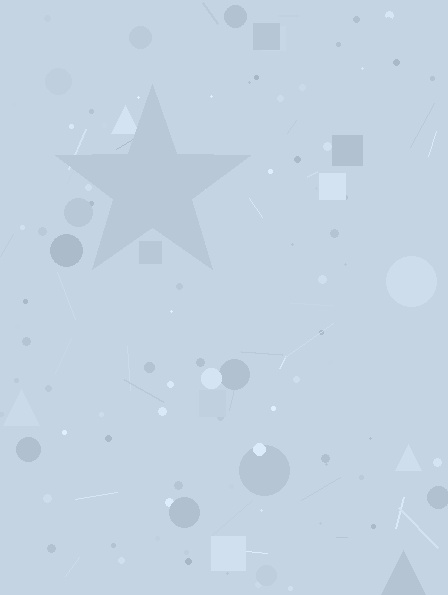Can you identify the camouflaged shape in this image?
The camouflaged shape is a star.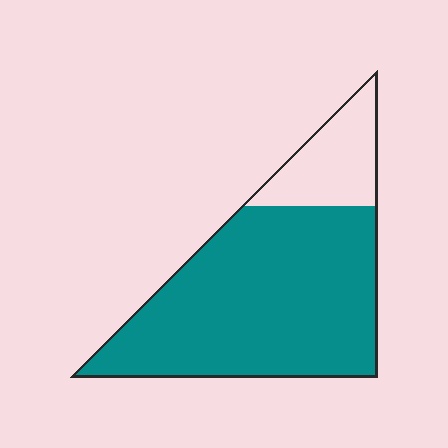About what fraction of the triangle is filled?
About four fifths (4/5).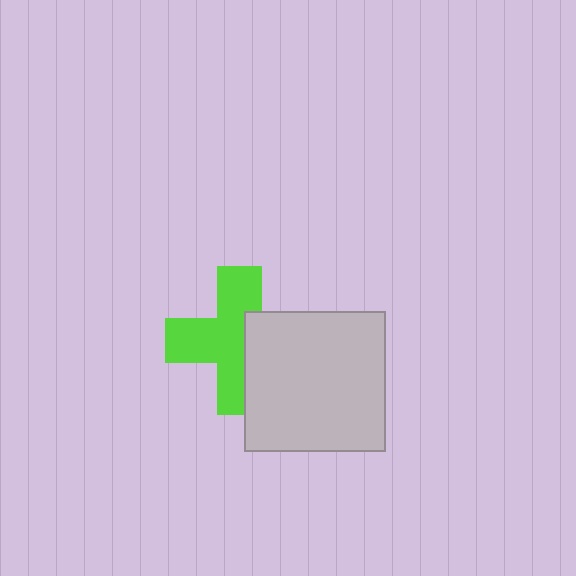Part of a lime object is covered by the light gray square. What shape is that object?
It is a cross.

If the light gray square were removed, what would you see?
You would see the complete lime cross.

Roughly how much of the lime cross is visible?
About half of it is visible (roughly 63%).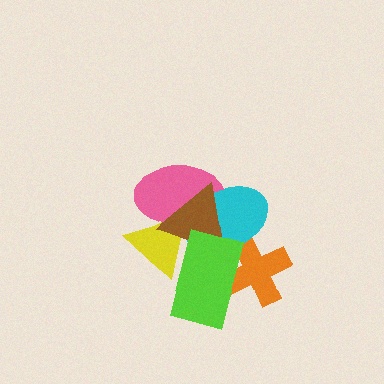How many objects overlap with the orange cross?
2 objects overlap with the orange cross.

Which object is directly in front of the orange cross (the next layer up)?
The cyan ellipse is directly in front of the orange cross.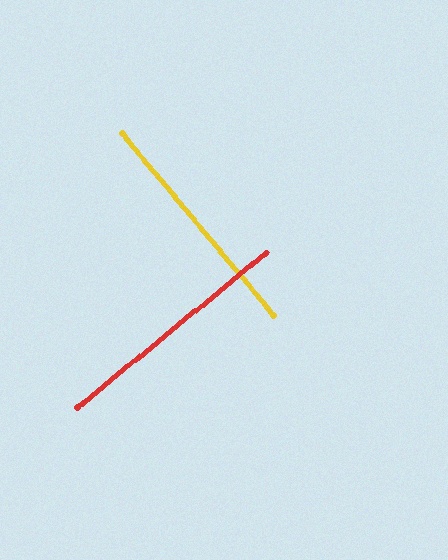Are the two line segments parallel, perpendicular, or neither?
Perpendicular — they meet at approximately 89°.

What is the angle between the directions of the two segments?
Approximately 89 degrees.